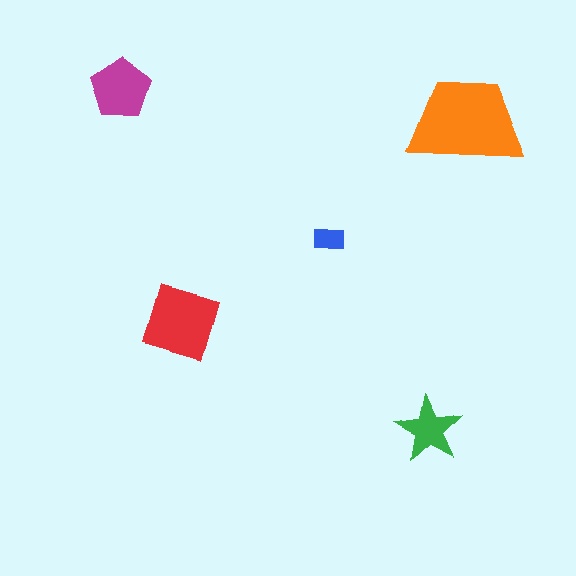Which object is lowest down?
The green star is bottommost.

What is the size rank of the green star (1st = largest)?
4th.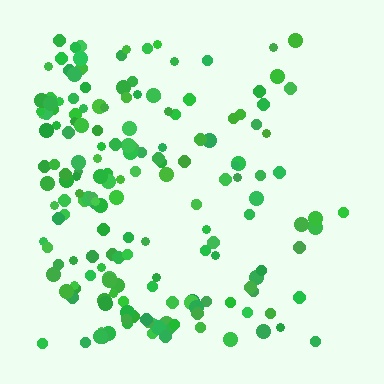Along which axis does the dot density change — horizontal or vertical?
Horizontal.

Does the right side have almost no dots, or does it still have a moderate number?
Still a moderate number, just noticeably fewer than the left.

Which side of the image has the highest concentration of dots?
The left.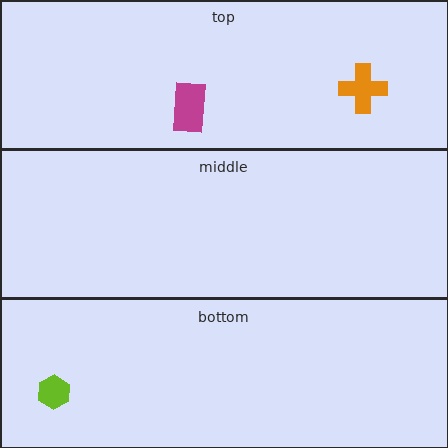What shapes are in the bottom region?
The lime hexagon.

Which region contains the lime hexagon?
The bottom region.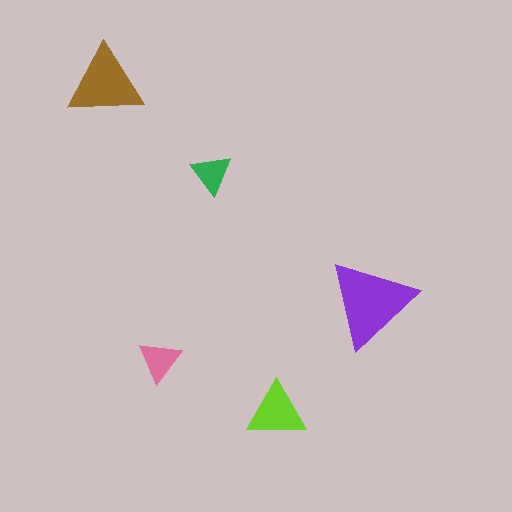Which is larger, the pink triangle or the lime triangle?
The lime one.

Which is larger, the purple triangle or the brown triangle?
The purple one.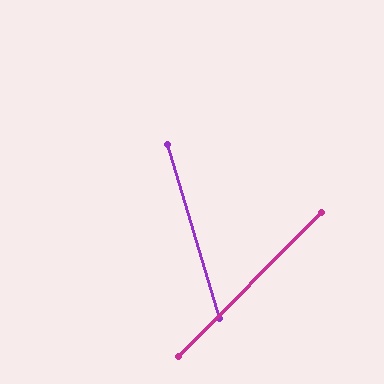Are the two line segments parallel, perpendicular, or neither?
Neither parallel nor perpendicular — they differ by about 62°.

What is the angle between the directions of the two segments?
Approximately 62 degrees.